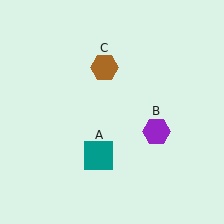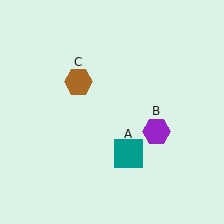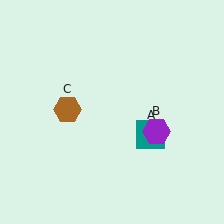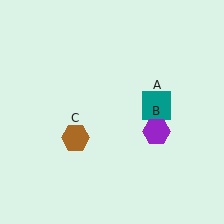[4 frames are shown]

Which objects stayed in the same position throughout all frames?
Purple hexagon (object B) remained stationary.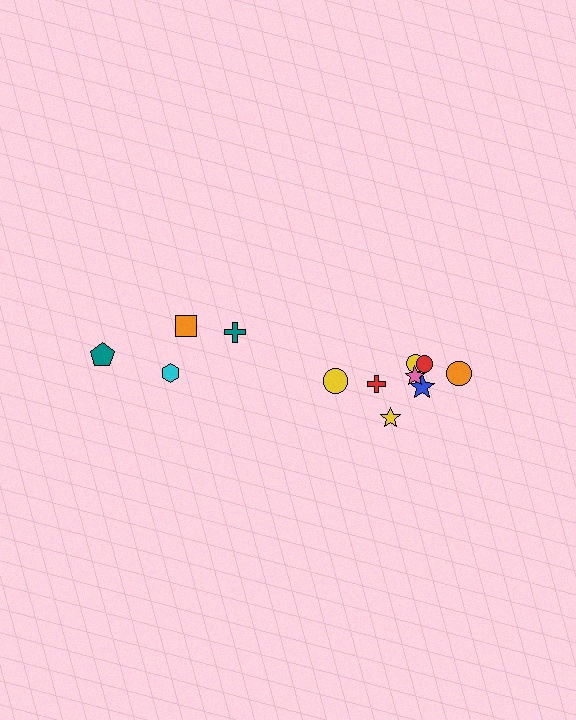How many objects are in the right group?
There are 8 objects.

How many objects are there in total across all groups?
There are 12 objects.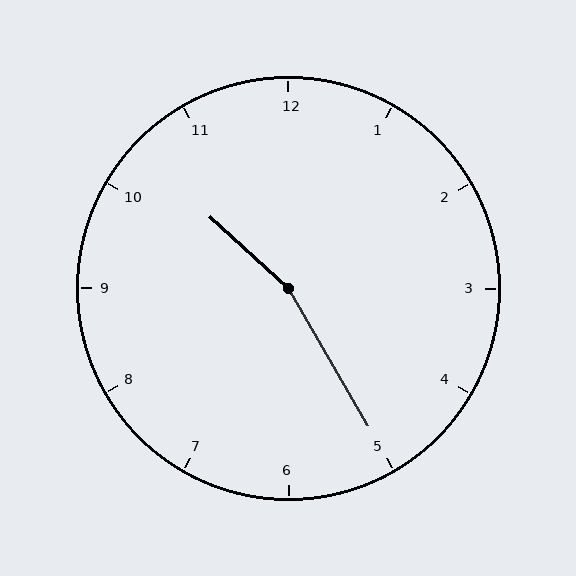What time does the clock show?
10:25.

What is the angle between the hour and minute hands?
Approximately 162 degrees.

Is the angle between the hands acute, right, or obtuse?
It is obtuse.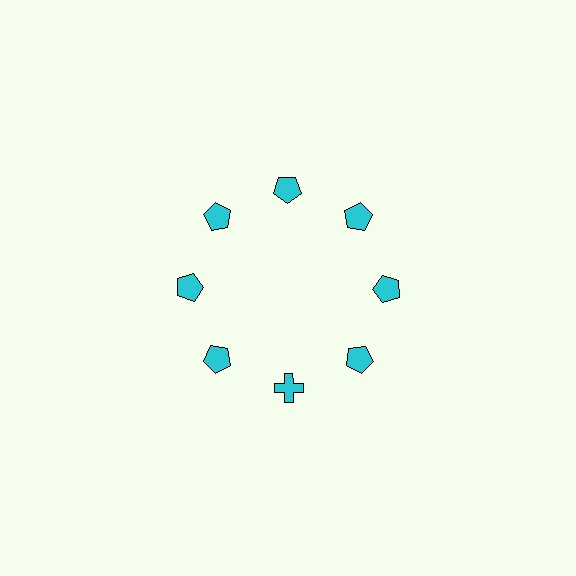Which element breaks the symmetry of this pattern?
The cyan cross at roughly the 6 o'clock position breaks the symmetry. All other shapes are cyan pentagons.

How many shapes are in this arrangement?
There are 8 shapes arranged in a ring pattern.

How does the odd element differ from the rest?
It has a different shape: cross instead of pentagon.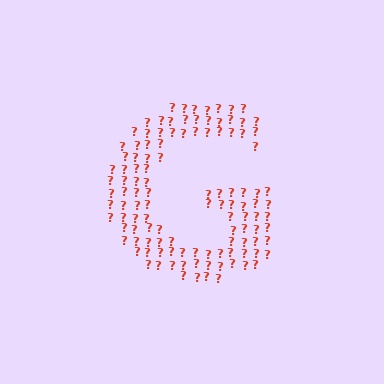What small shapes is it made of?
It is made of small question marks.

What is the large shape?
The large shape is the letter G.